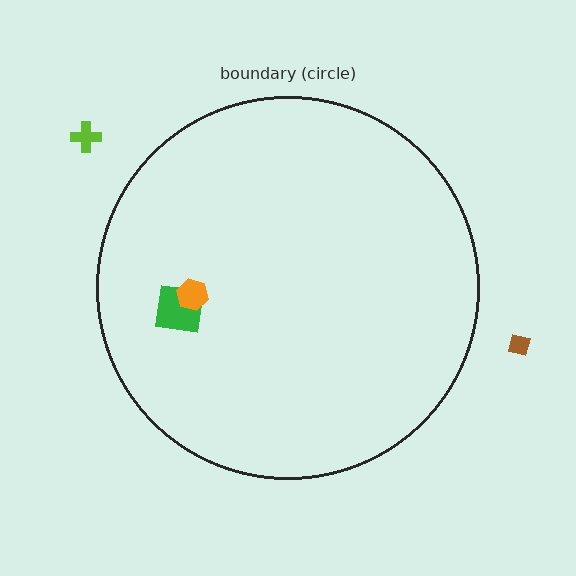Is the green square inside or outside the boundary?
Inside.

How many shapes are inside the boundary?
2 inside, 2 outside.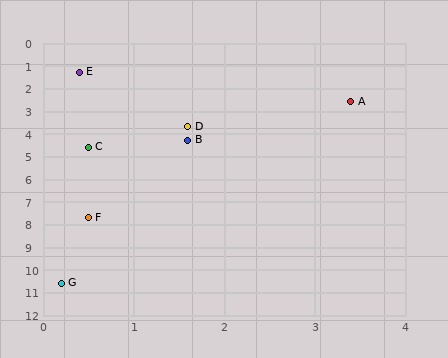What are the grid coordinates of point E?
Point E is at approximately (0.4, 1.3).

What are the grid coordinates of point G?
Point G is at approximately (0.2, 10.6).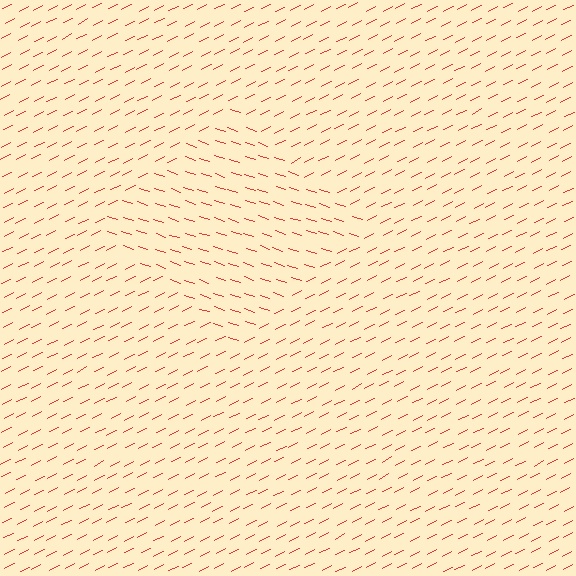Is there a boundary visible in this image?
Yes, there is a texture boundary formed by a change in line orientation.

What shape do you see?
I see a diamond.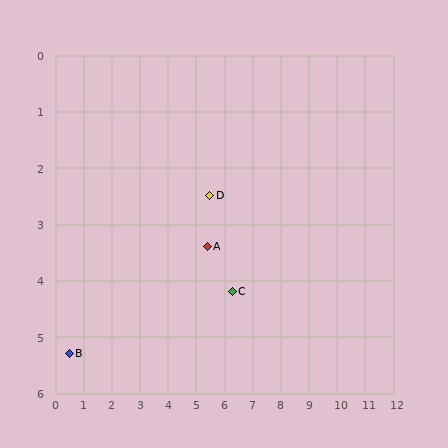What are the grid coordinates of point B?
Point B is at approximately (0.5, 5.3).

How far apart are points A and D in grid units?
Points A and D are about 0.9 grid units apart.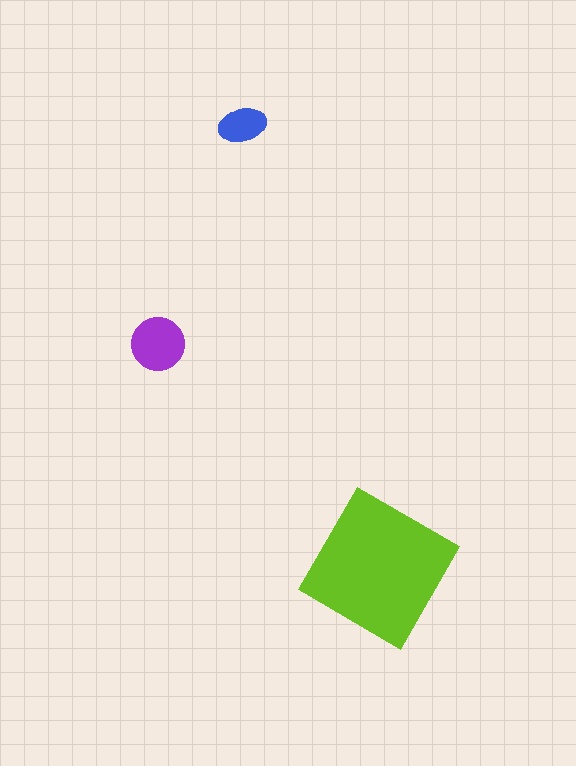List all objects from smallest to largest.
The blue ellipse, the purple circle, the lime diamond.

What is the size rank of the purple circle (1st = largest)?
2nd.